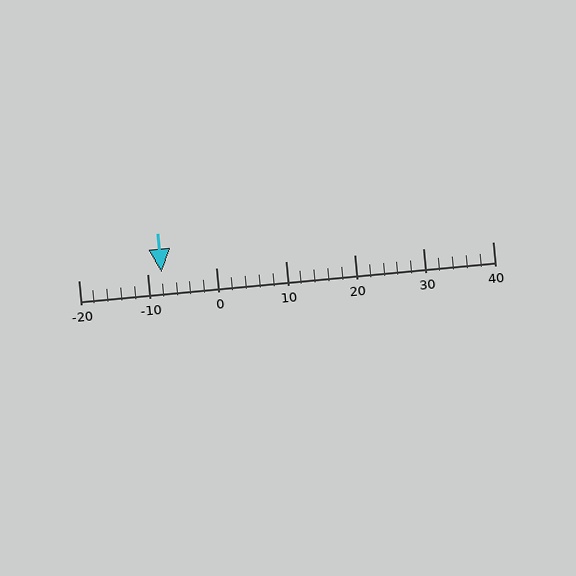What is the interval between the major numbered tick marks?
The major tick marks are spaced 10 units apart.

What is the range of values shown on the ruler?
The ruler shows values from -20 to 40.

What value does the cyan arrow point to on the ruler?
The cyan arrow points to approximately -8.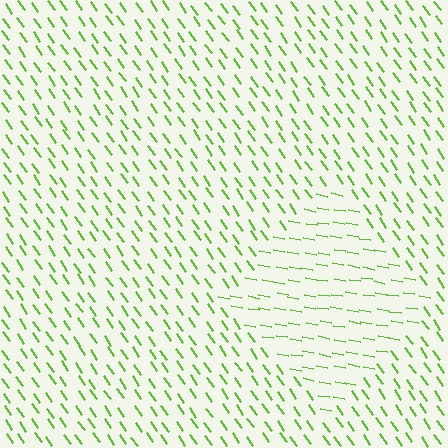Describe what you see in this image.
The image is filled with small lime line segments. A diamond region in the image has lines oriented differently from the surrounding lines, creating a visible texture boundary.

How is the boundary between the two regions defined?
The boundary is defined purely by a change in line orientation (approximately 45 degrees difference). All lines are the same color and thickness.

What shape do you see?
I see a diamond.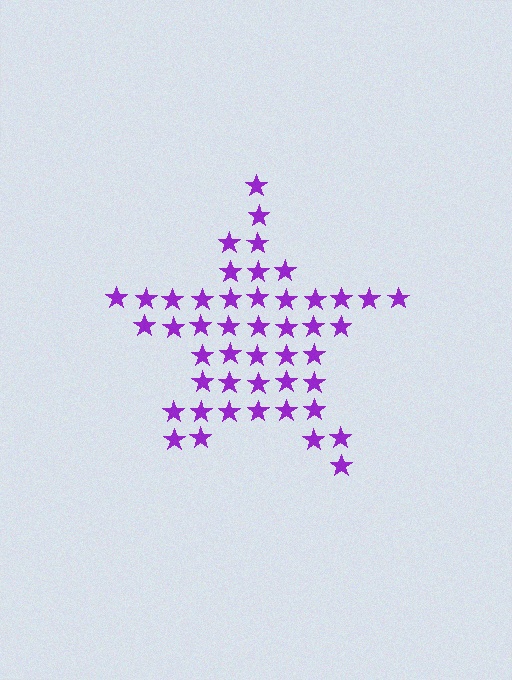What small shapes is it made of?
It is made of small stars.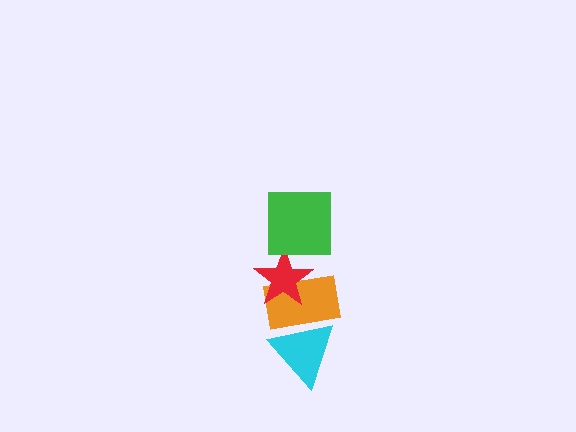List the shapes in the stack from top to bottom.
From top to bottom: the green square, the red star, the orange rectangle, the cyan triangle.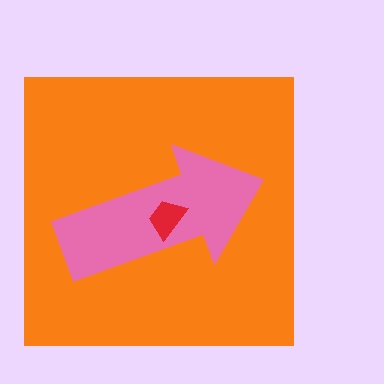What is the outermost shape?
The orange square.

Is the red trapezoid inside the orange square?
Yes.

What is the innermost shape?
The red trapezoid.